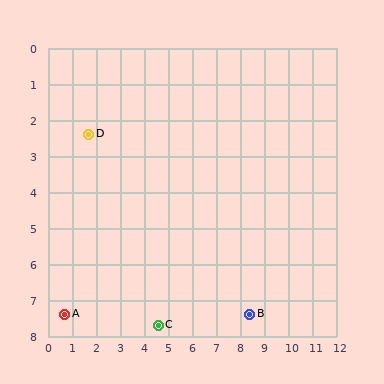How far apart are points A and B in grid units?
Points A and B are about 7.7 grid units apart.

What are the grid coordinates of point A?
Point A is at approximately (0.7, 7.4).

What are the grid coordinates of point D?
Point D is at approximately (1.7, 2.4).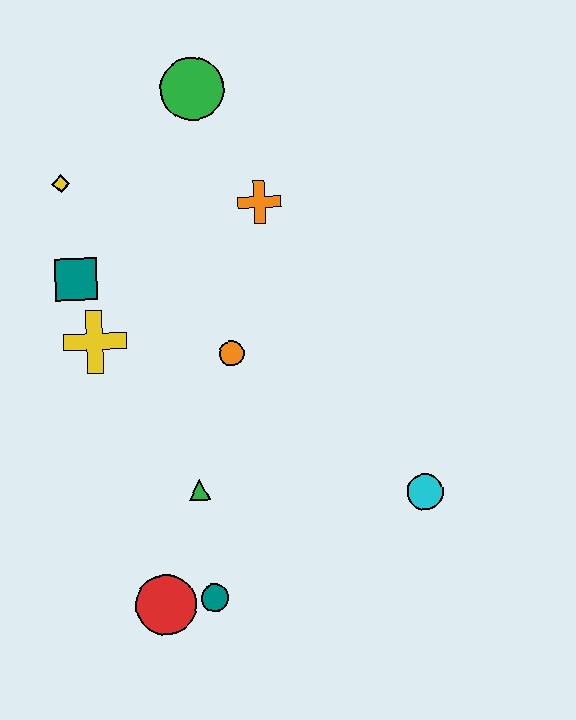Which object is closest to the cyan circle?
The green triangle is closest to the cyan circle.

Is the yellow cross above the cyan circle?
Yes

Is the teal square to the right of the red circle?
No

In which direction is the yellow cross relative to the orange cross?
The yellow cross is to the left of the orange cross.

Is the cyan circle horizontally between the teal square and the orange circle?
No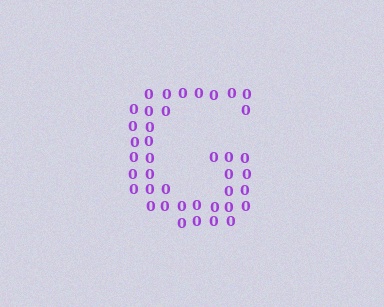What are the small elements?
The small elements are digit 0's.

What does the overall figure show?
The overall figure shows the letter G.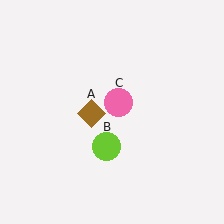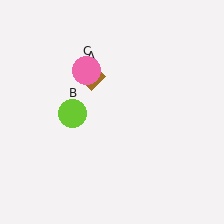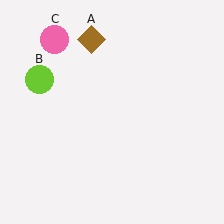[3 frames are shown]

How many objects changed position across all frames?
3 objects changed position: brown diamond (object A), lime circle (object B), pink circle (object C).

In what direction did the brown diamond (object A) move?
The brown diamond (object A) moved up.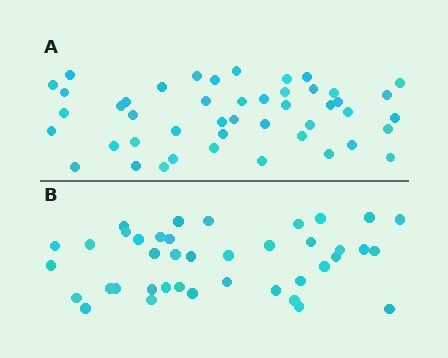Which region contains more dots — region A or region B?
Region A (the top region) has more dots.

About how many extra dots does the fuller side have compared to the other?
Region A has about 6 more dots than region B.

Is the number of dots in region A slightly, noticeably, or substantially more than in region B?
Region A has only slightly more — the two regions are fairly close. The ratio is roughly 1.1 to 1.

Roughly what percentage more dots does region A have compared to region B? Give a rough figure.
About 15% more.